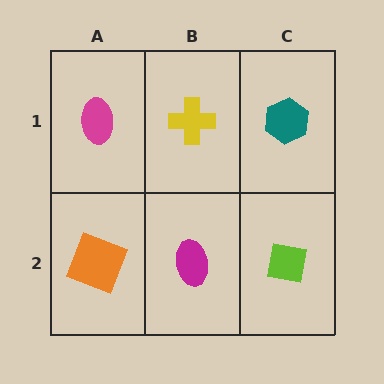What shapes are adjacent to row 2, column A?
A magenta ellipse (row 1, column A), a magenta ellipse (row 2, column B).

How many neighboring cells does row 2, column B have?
3.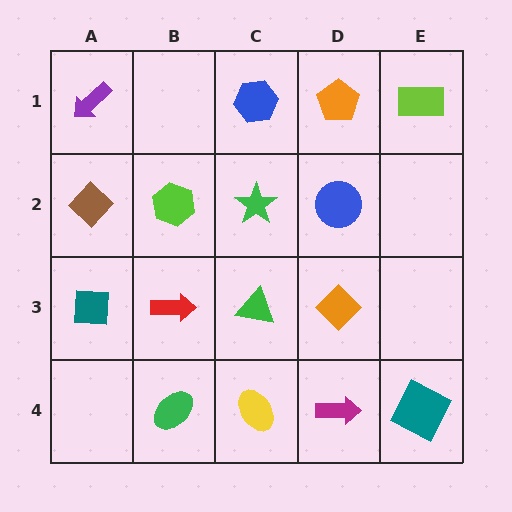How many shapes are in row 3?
4 shapes.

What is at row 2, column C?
A green star.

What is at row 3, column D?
An orange diamond.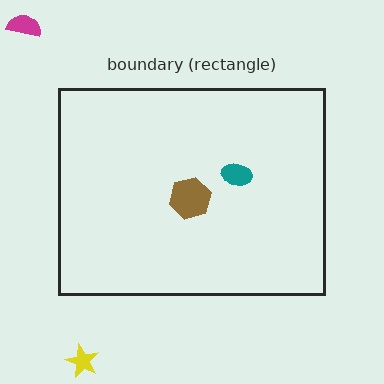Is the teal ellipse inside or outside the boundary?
Inside.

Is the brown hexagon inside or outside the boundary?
Inside.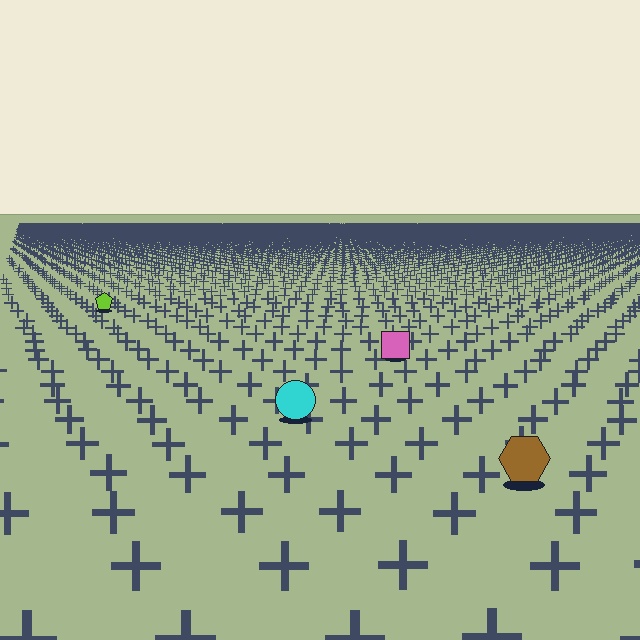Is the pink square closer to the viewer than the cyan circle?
No. The cyan circle is closer — you can tell from the texture gradient: the ground texture is coarser near it.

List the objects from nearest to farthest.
From nearest to farthest: the brown hexagon, the cyan circle, the pink square, the lime pentagon.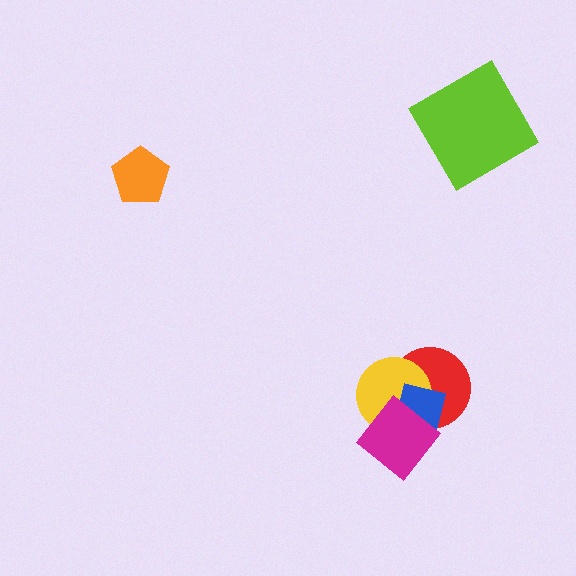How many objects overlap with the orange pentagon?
0 objects overlap with the orange pentagon.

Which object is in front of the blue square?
The magenta diamond is in front of the blue square.